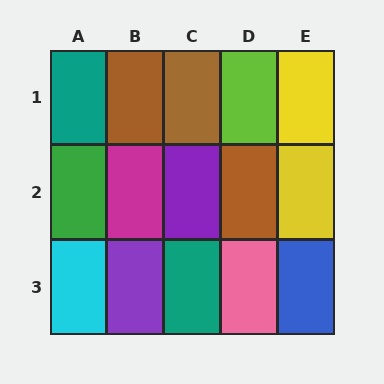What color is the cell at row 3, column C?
Teal.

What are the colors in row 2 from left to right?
Green, magenta, purple, brown, yellow.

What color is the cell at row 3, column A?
Cyan.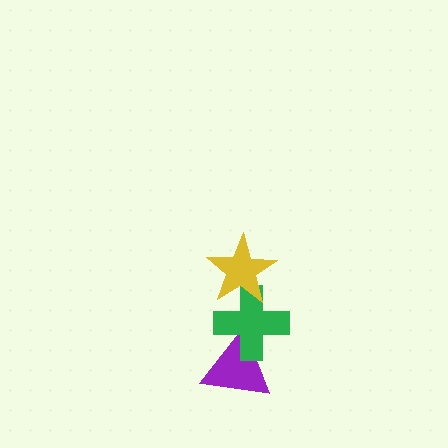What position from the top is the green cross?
The green cross is 2nd from the top.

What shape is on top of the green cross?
The yellow star is on top of the green cross.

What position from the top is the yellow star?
The yellow star is 1st from the top.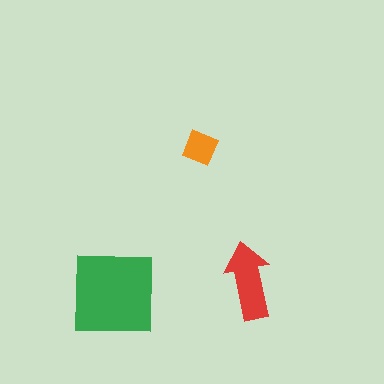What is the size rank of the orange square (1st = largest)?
3rd.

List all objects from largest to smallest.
The green square, the red arrow, the orange square.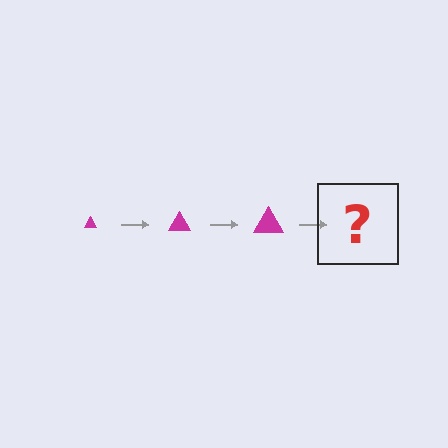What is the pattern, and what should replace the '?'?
The pattern is that the triangle gets progressively larger each step. The '?' should be a magenta triangle, larger than the previous one.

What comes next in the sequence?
The next element should be a magenta triangle, larger than the previous one.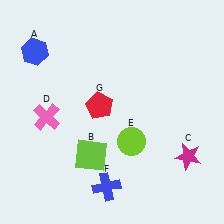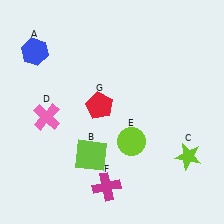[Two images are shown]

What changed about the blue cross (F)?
In Image 1, F is blue. In Image 2, it changed to magenta.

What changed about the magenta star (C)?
In Image 1, C is magenta. In Image 2, it changed to lime.